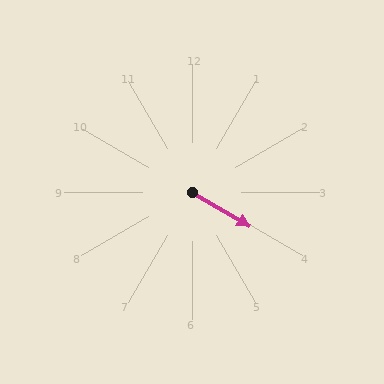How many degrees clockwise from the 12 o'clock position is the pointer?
Approximately 121 degrees.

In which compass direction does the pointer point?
Southeast.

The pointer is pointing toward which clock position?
Roughly 4 o'clock.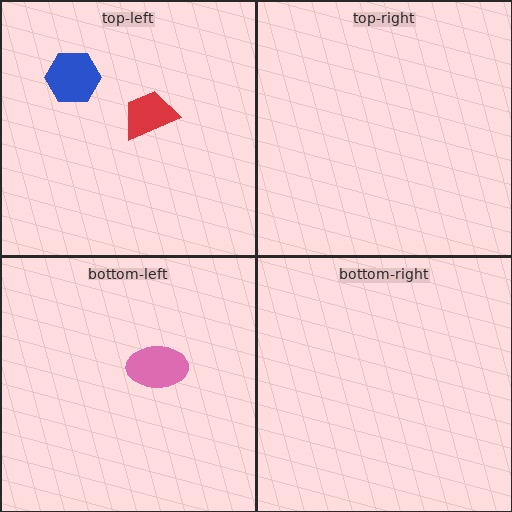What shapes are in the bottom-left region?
The pink ellipse.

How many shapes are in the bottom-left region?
1.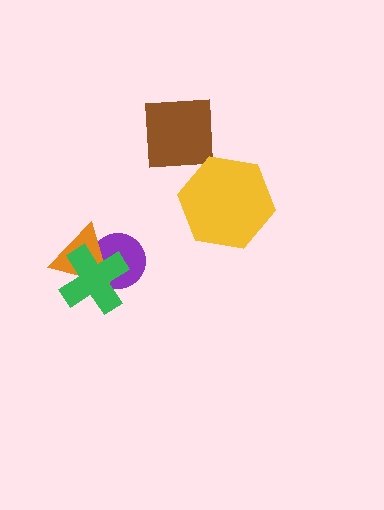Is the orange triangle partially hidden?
Yes, it is partially covered by another shape.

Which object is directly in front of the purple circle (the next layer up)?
The orange triangle is directly in front of the purple circle.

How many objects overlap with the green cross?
2 objects overlap with the green cross.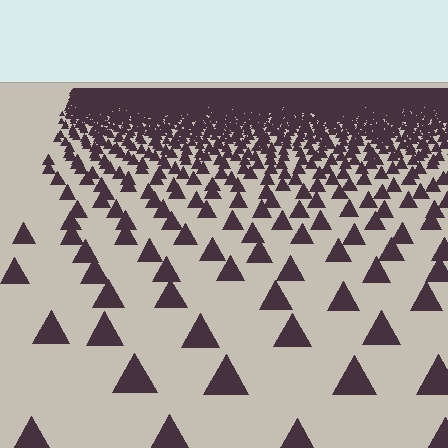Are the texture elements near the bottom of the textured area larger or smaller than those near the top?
Larger. Near the bottom, elements are closer to the viewer and appear at a bigger on-screen size.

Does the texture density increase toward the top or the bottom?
Density increases toward the top.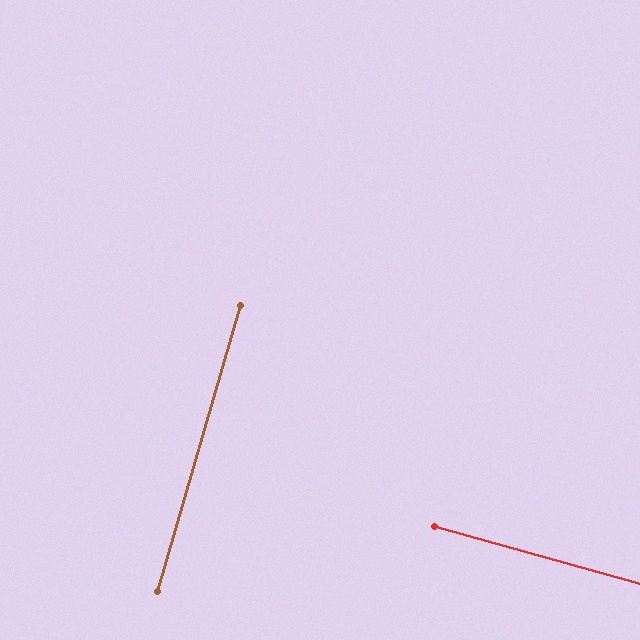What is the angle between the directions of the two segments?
Approximately 90 degrees.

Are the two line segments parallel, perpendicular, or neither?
Perpendicular — they meet at approximately 90°.